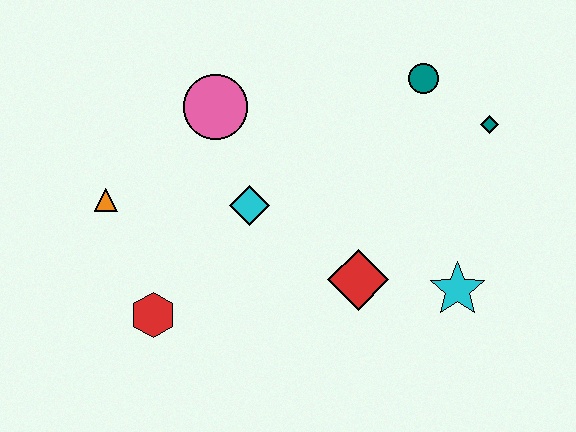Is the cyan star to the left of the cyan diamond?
No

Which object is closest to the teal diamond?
The teal circle is closest to the teal diamond.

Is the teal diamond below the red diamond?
No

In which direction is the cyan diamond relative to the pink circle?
The cyan diamond is below the pink circle.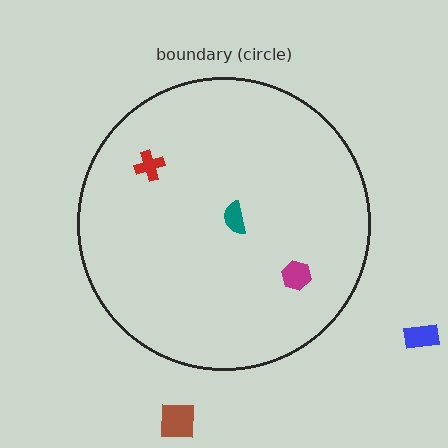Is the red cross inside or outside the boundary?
Inside.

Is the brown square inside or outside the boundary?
Outside.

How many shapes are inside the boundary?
3 inside, 2 outside.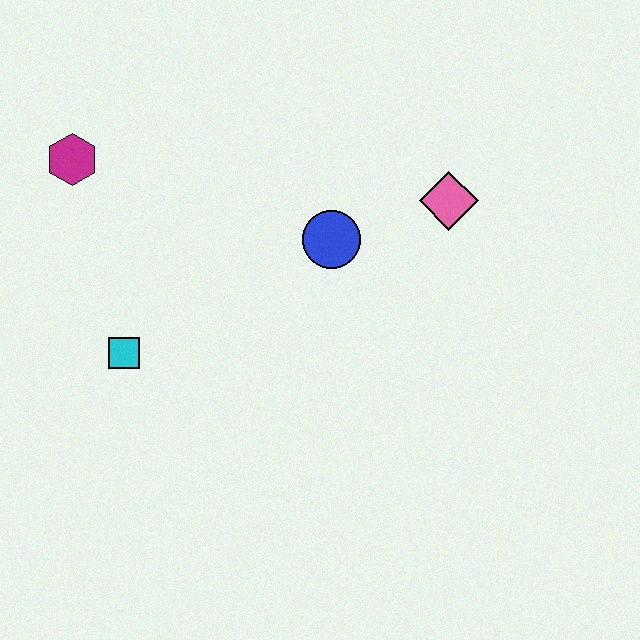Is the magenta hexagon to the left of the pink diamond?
Yes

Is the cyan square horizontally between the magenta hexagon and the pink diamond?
Yes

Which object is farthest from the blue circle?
The magenta hexagon is farthest from the blue circle.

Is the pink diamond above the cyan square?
Yes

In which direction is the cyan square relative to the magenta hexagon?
The cyan square is below the magenta hexagon.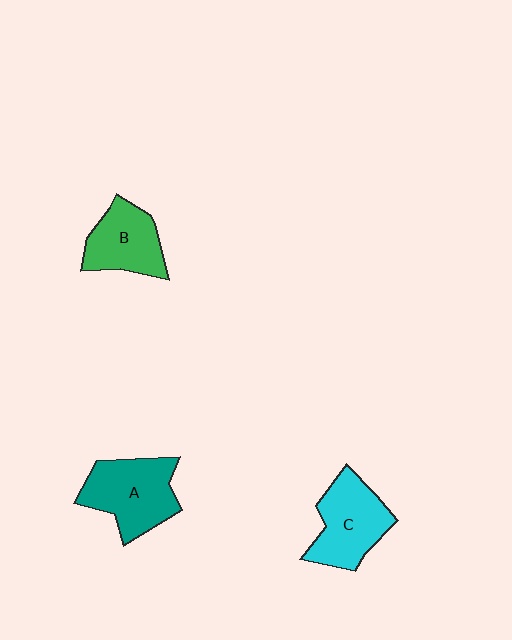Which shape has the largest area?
Shape A (teal).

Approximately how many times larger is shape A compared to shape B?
Approximately 1.3 times.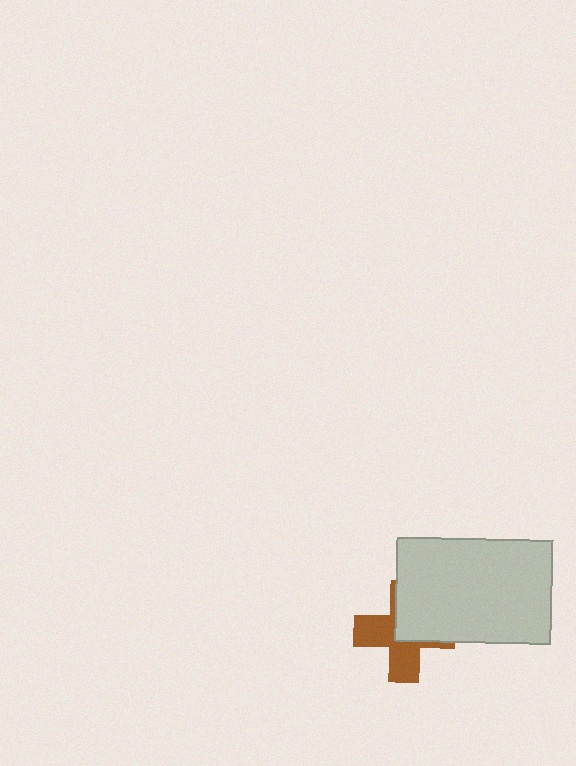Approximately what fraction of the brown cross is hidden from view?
Roughly 48% of the brown cross is hidden behind the light gray rectangle.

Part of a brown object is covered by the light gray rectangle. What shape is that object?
It is a cross.